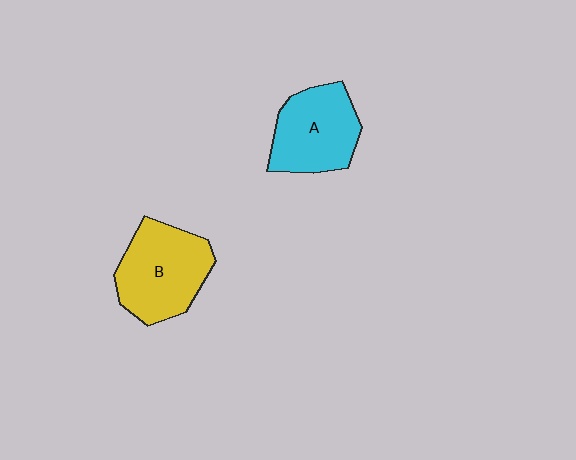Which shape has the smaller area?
Shape A (cyan).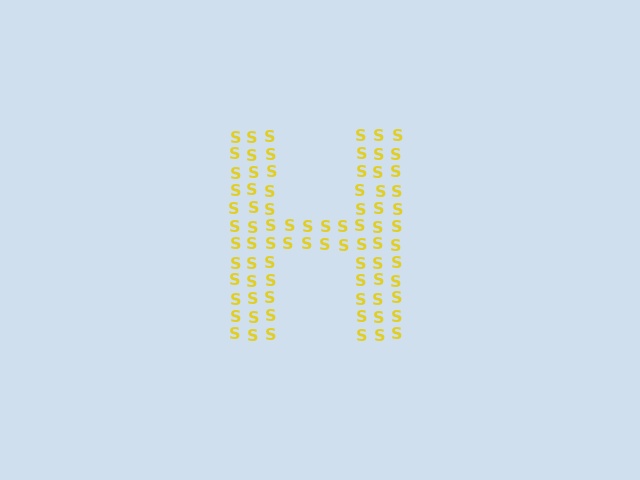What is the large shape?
The large shape is the letter H.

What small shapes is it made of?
It is made of small letter S's.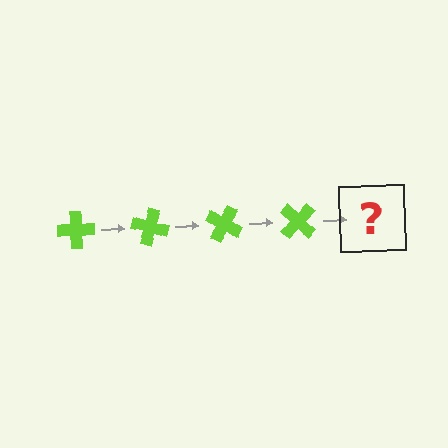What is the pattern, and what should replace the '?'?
The pattern is that the cross rotates 15 degrees each step. The '?' should be a lime cross rotated 60 degrees.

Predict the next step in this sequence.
The next step is a lime cross rotated 60 degrees.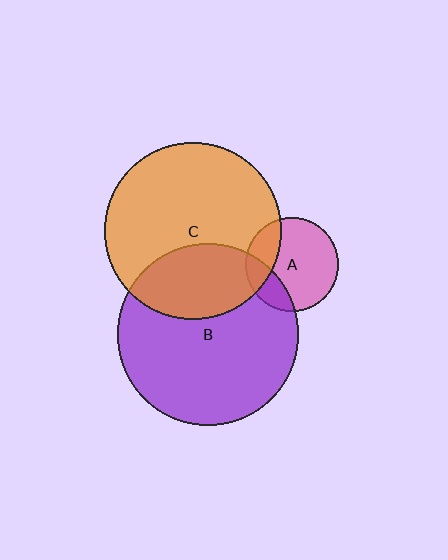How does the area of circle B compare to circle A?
Approximately 3.7 times.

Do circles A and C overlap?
Yes.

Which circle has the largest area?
Circle B (purple).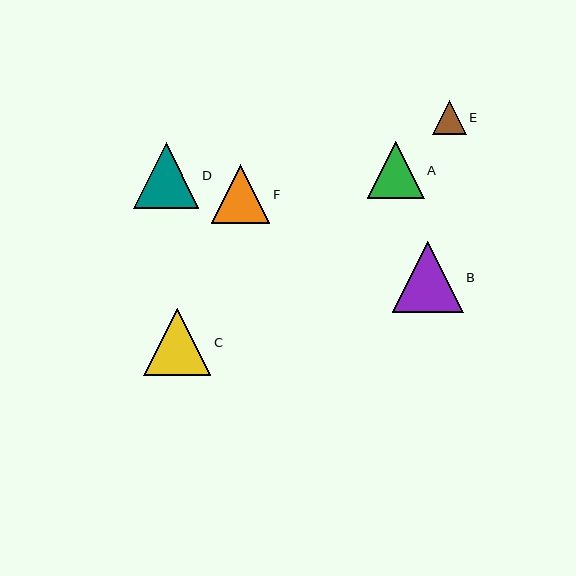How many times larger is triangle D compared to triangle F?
Triangle D is approximately 1.1 times the size of triangle F.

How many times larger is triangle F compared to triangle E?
Triangle F is approximately 1.7 times the size of triangle E.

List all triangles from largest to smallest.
From largest to smallest: B, C, D, F, A, E.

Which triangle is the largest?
Triangle B is the largest with a size of approximately 71 pixels.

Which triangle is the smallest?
Triangle E is the smallest with a size of approximately 34 pixels.